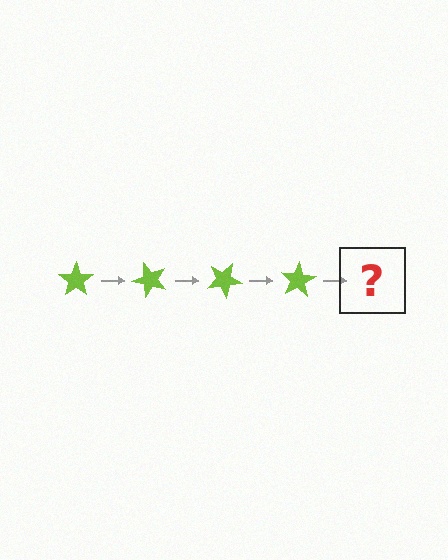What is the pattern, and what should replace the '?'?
The pattern is that the star rotates 50 degrees each step. The '?' should be a lime star rotated 200 degrees.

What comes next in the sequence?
The next element should be a lime star rotated 200 degrees.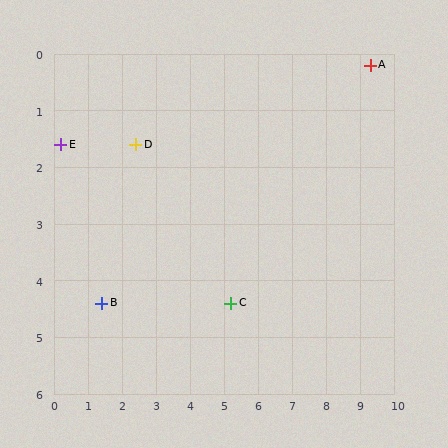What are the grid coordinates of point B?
Point B is at approximately (1.4, 4.4).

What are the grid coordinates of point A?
Point A is at approximately (9.3, 0.2).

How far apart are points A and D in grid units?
Points A and D are about 7.0 grid units apart.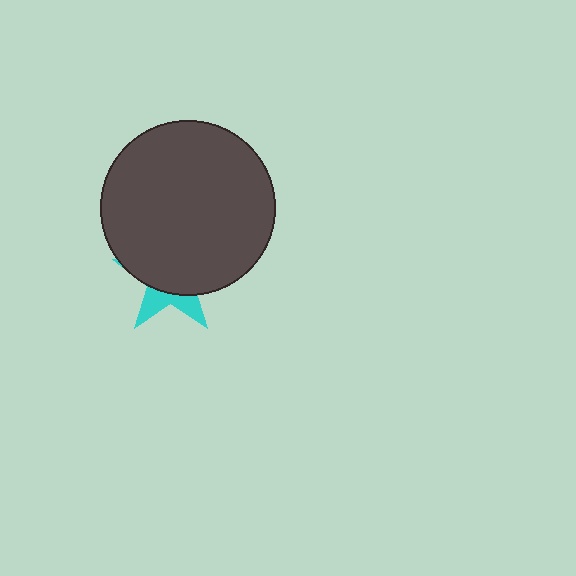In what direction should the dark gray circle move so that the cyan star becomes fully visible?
The dark gray circle should move up. That is the shortest direction to clear the overlap and leave the cyan star fully visible.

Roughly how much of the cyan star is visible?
A small part of it is visible (roughly 30%).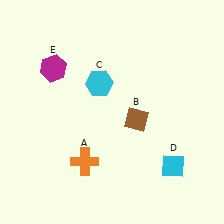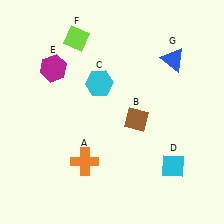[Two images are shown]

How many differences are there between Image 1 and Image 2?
There are 2 differences between the two images.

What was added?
A lime diamond (F), a blue triangle (G) were added in Image 2.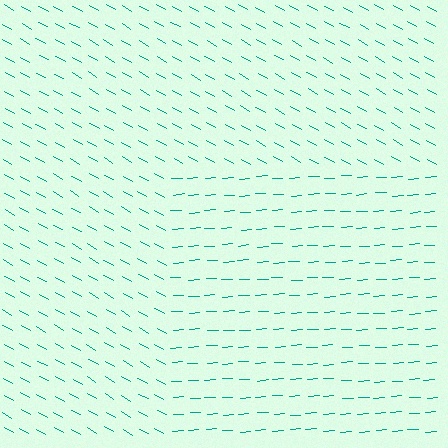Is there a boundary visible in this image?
Yes, there is a texture boundary formed by a change in line orientation.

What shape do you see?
I see a rectangle.